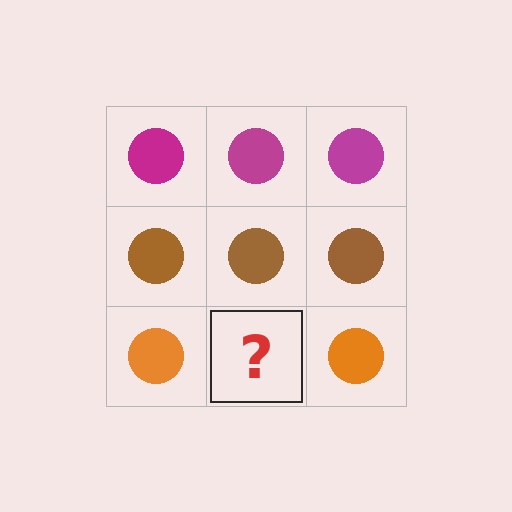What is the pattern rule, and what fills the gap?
The rule is that each row has a consistent color. The gap should be filled with an orange circle.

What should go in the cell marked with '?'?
The missing cell should contain an orange circle.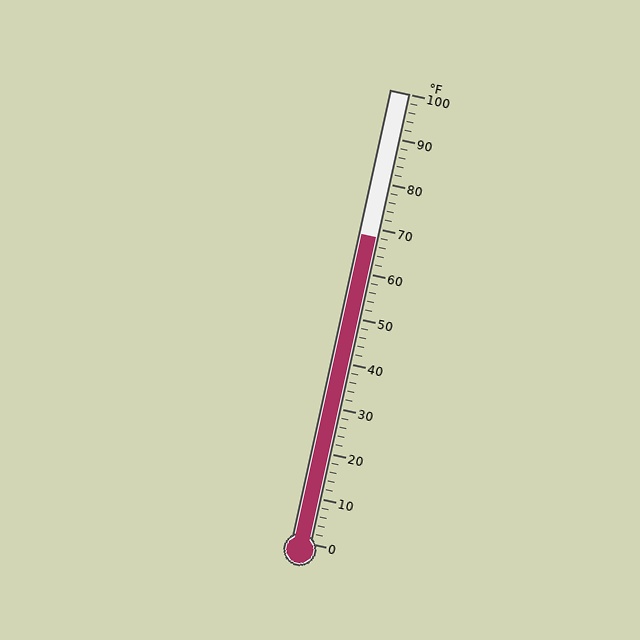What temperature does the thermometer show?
The thermometer shows approximately 68°F.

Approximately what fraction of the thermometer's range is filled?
The thermometer is filled to approximately 70% of its range.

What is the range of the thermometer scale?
The thermometer scale ranges from 0°F to 100°F.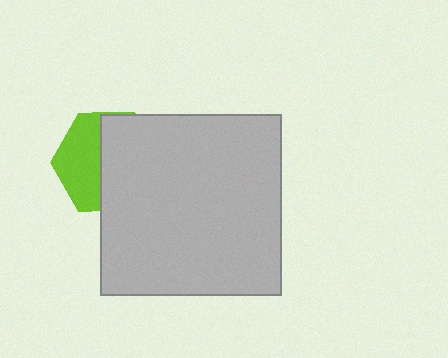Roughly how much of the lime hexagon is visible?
A small part of it is visible (roughly 43%).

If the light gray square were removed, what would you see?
You would see the complete lime hexagon.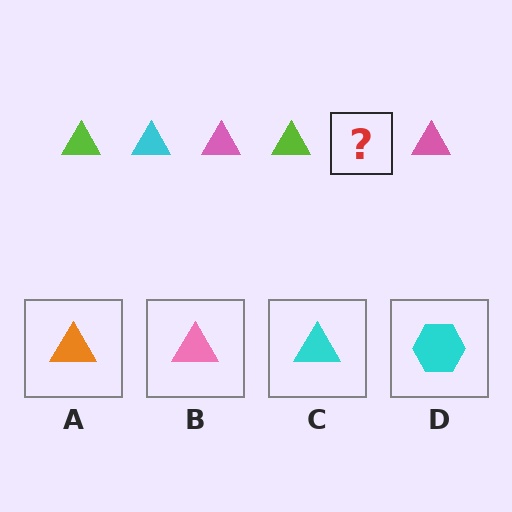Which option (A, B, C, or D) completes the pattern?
C.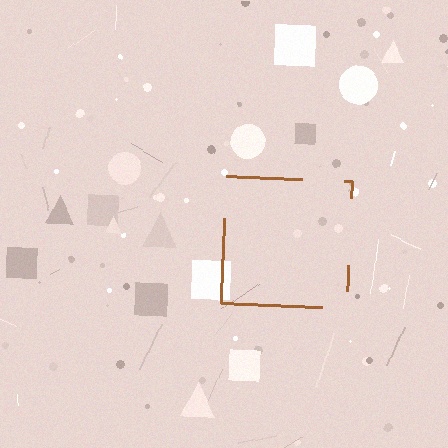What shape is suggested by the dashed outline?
The dashed outline suggests a square.